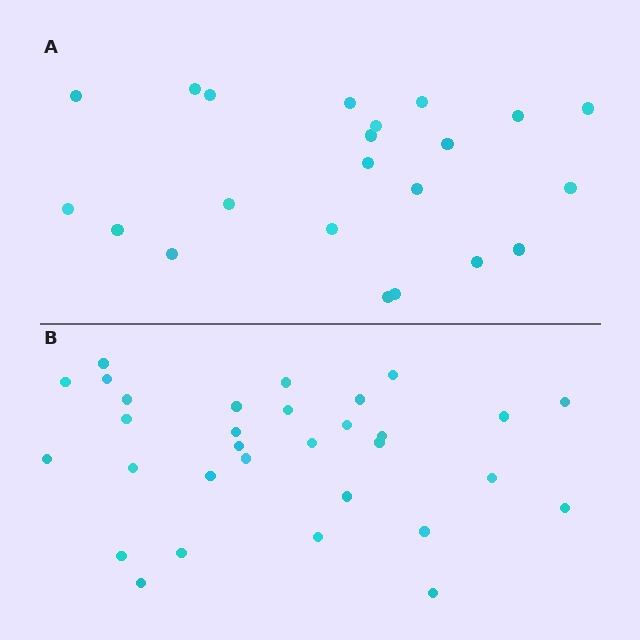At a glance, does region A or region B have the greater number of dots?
Region B (the bottom region) has more dots.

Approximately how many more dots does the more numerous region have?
Region B has roughly 8 or so more dots than region A.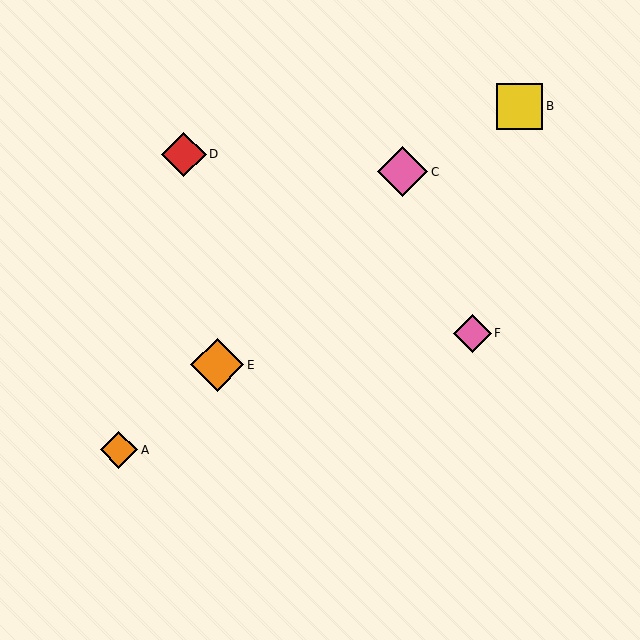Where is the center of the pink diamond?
The center of the pink diamond is at (403, 172).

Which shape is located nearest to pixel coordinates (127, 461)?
The orange diamond (labeled A) at (119, 450) is nearest to that location.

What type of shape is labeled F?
Shape F is a pink diamond.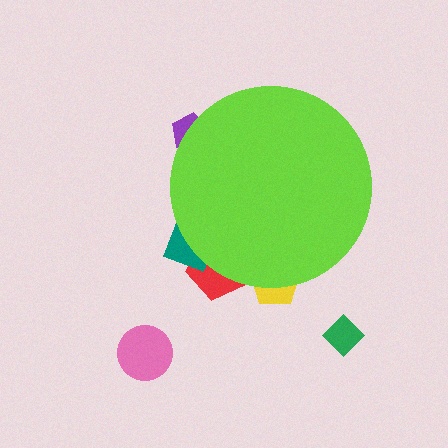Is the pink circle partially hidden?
No, the pink circle is fully visible.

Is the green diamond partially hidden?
No, the green diamond is fully visible.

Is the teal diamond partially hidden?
Yes, the teal diamond is partially hidden behind the lime circle.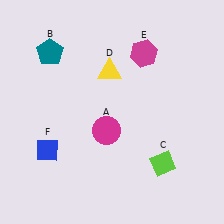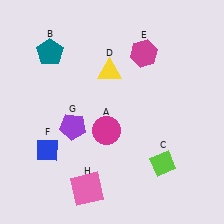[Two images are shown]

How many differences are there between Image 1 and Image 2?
There are 2 differences between the two images.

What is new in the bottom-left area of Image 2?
A purple pentagon (G) was added in the bottom-left area of Image 2.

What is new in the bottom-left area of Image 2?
A pink square (H) was added in the bottom-left area of Image 2.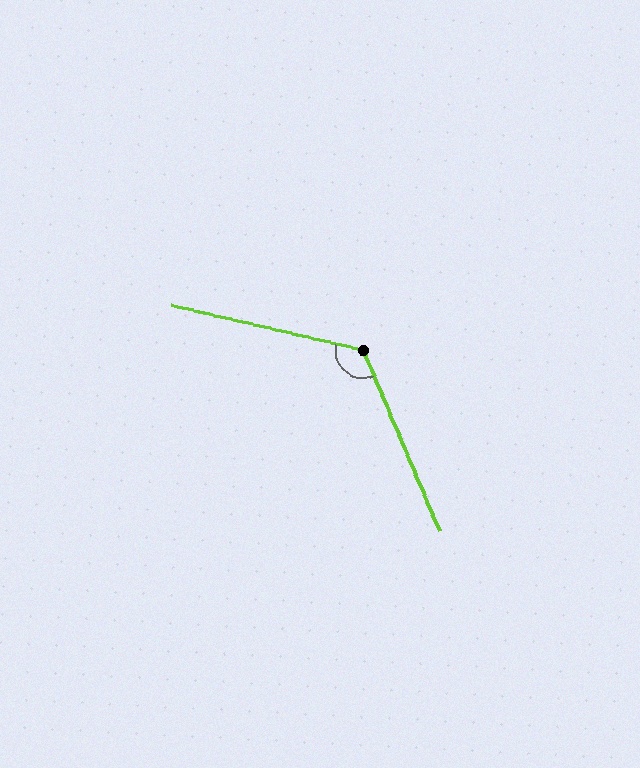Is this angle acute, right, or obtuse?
It is obtuse.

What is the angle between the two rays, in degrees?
Approximately 126 degrees.